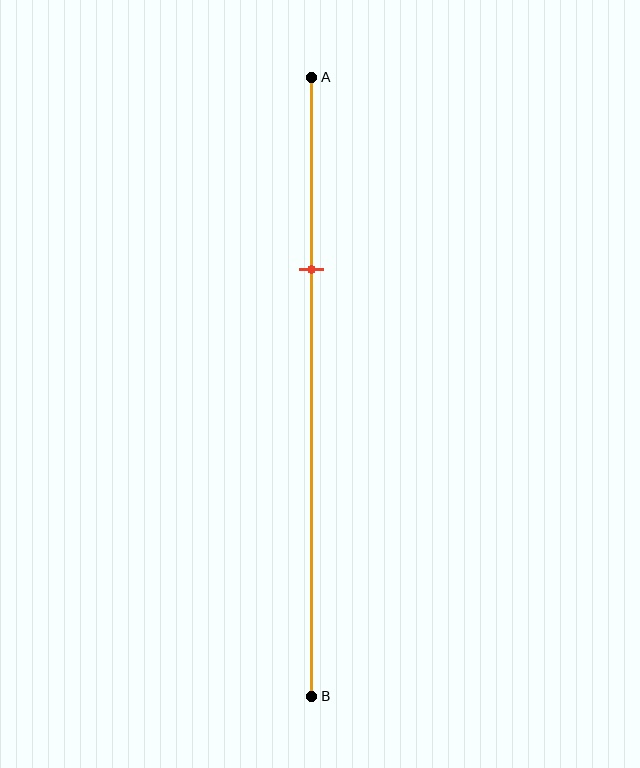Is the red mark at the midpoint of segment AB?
No, the mark is at about 30% from A, not at the 50% midpoint.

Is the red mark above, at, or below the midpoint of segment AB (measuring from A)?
The red mark is above the midpoint of segment AB.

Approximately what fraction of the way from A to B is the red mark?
The red mark is approximately 30% of the way from A to B.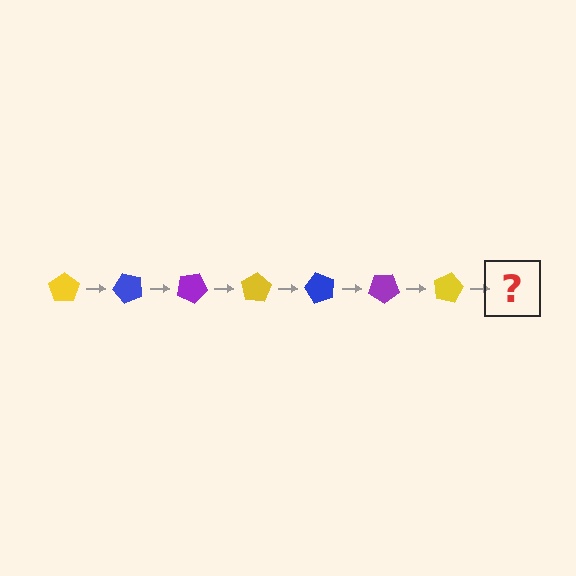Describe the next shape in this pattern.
It should be a blue pentagon, rotated 350 degrees from the start.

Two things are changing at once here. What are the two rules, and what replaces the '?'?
The two rules are that it rotates 50 degrees each step and the color cycles through yellow, blue, and purple. The '?' should be a blue pentagon, rotated 350 degrees from the start.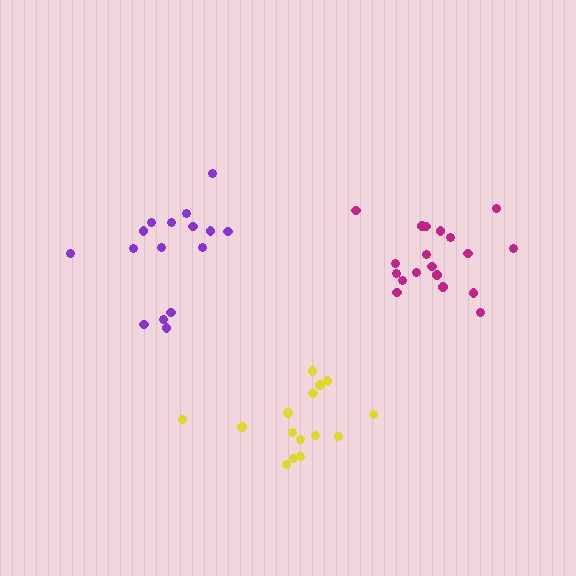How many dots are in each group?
Group 1: 16 dots, Group 2: 15 dots, Group 3: 19 dots (50 total).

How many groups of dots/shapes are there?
There are 3 groups.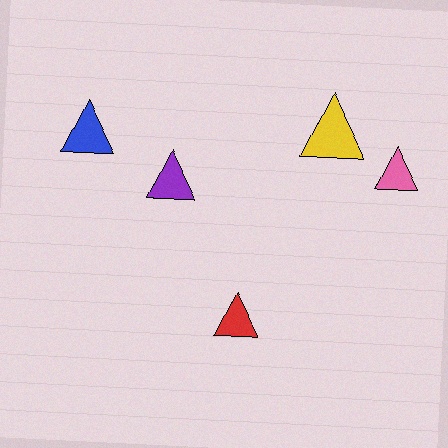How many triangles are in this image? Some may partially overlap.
There are 5 triangles.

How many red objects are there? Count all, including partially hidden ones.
There is 1 red object.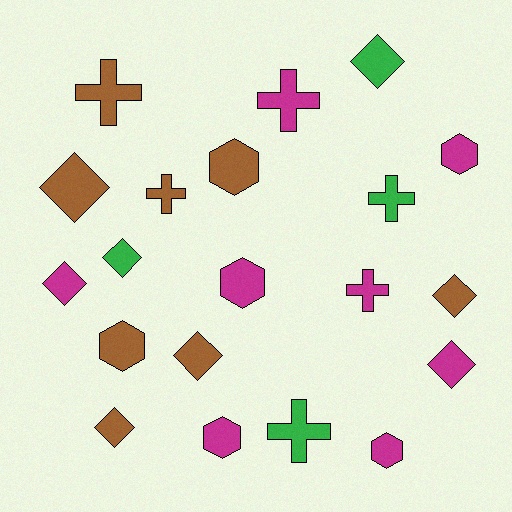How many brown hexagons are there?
There are 2 brown hexagons.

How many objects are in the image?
There are 20 objects.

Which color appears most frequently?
Magenta, with 8 objects.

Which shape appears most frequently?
Diamond, with 8 objects.